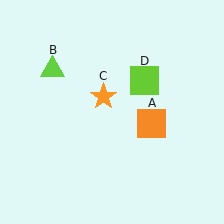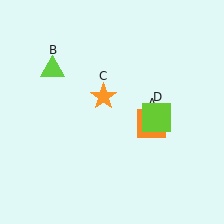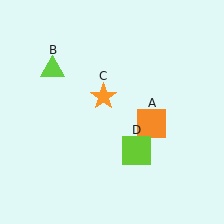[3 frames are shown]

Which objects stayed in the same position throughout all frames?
Orange square (object A) and lime triangle (object B) and orange star (object C) remained stationary.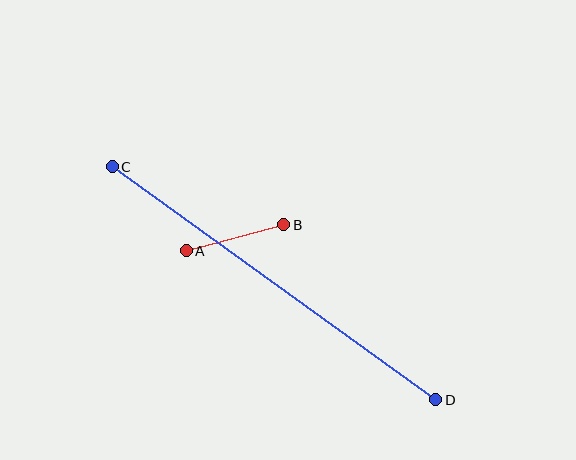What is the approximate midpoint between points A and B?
The midpoint is at approximately (235, 238) pixels.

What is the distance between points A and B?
The distance is approximately 101 pixels.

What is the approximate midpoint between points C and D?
The midpoint is at approximately (274, 283) pixels.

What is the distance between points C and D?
The distance is approximately 399 pixels.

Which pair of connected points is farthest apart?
Points C and D are farthest apart.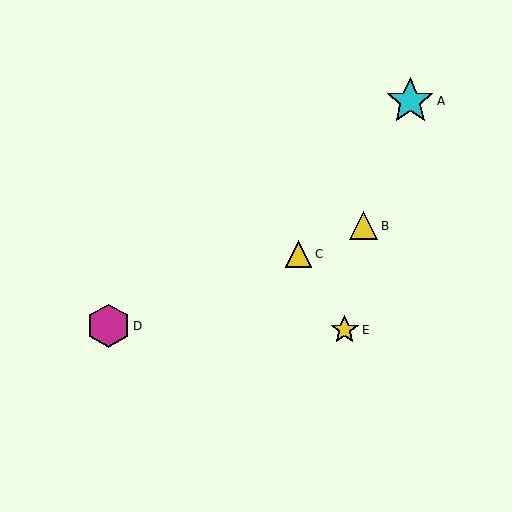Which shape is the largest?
The cyan star (labeled A) is the largest.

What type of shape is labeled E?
Shape E is a yellow star.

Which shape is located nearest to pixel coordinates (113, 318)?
The magenta hexagon (labeled D) at (109, 326) is nearest to that location.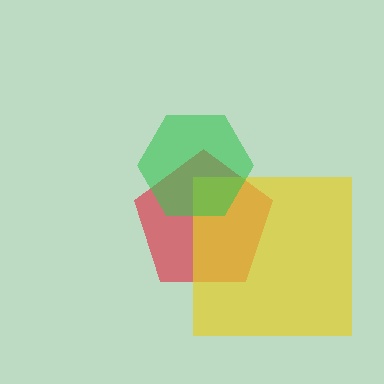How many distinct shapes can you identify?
There are 3 distinct shapes: a red pentagon, a yellow square, a green hexagon.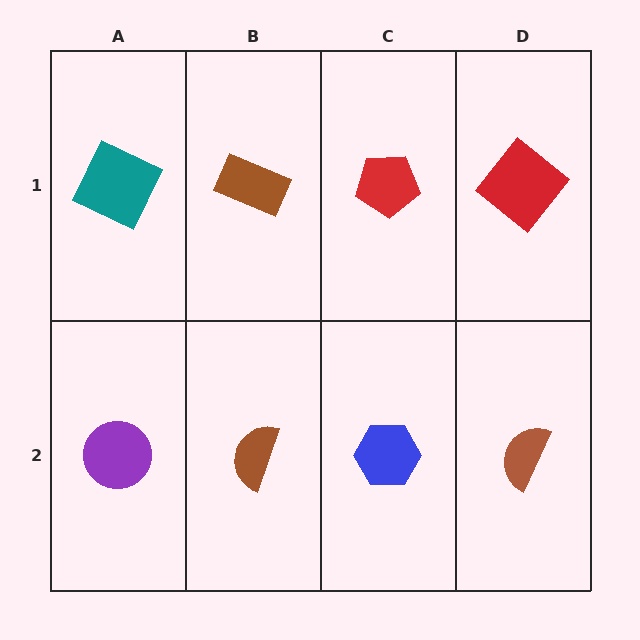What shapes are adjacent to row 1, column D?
A brown semicircle (row 2, column D), a red pentagon (row 1, column C).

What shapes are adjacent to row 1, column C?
A blue hexagon (row 2, column C), a brown rectangle (row 1, column B), a red diamond (row 1, column D).